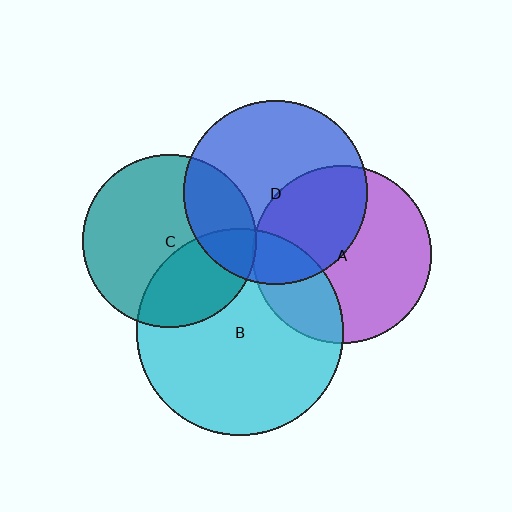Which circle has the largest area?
Circle B (cyan).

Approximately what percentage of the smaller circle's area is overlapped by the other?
Approximately 35%.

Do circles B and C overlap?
Yes.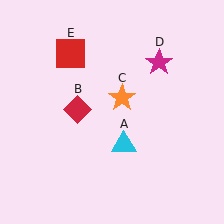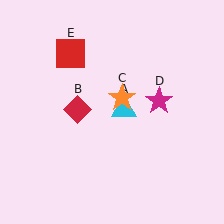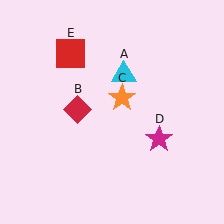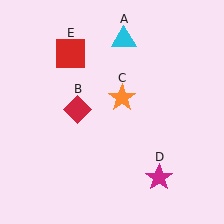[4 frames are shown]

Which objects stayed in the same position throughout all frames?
Red diamond (object B) and orange star (object C) and red square (object E) remained stationary.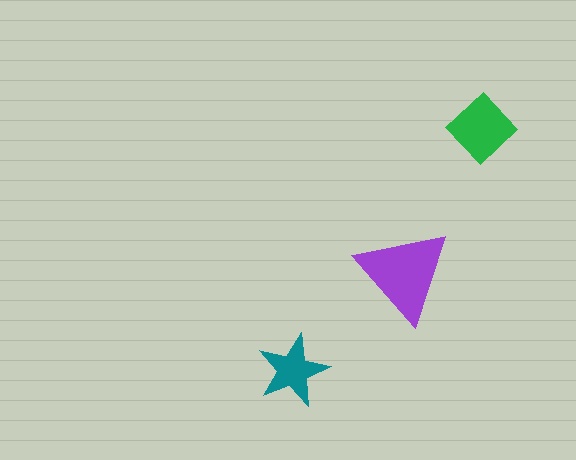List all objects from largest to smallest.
The purple triangle, the green diamond, the teal star.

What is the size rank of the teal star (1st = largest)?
3rd.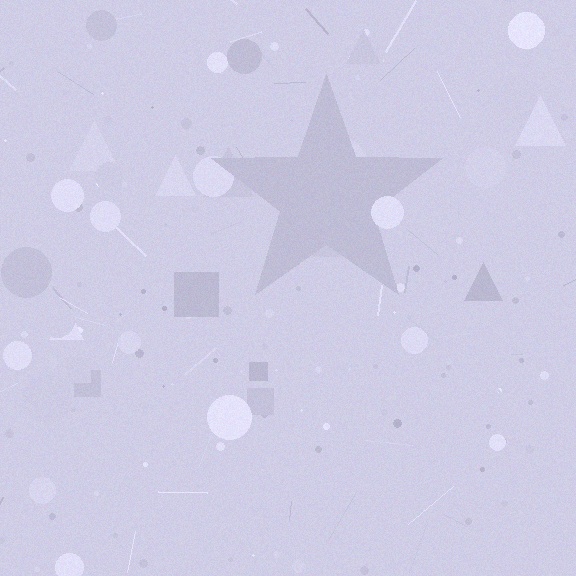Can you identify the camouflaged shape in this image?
The camouflaged shape is a star.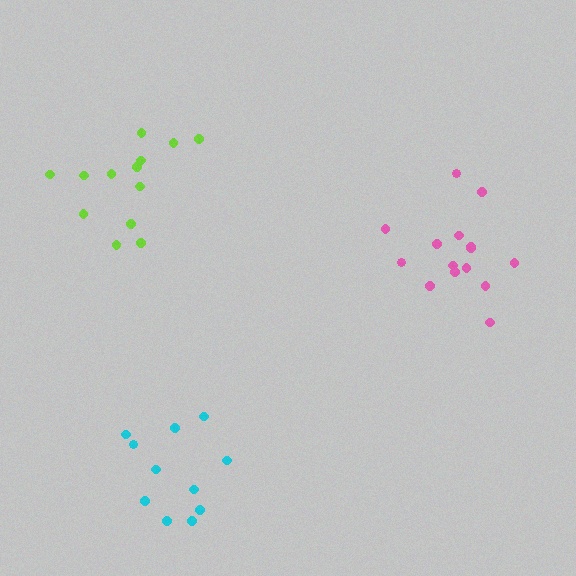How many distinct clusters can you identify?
There are 3 distinct clusters.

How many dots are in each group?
Group 1: 11 dots, Group 2: 15 dots, Group 3: 13 dots (39 total).